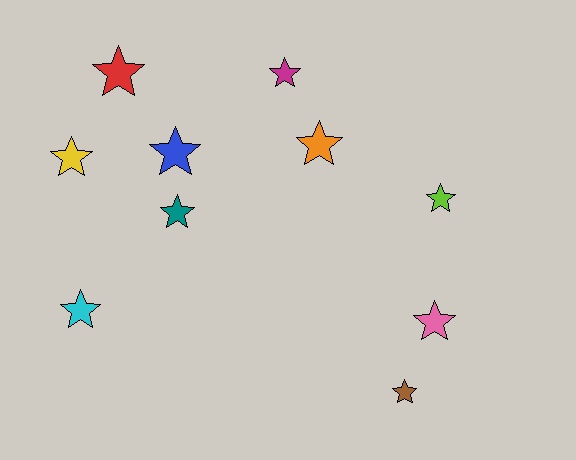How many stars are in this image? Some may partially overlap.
There are 10 stars.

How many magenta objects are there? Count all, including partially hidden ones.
There is 1 magenta object.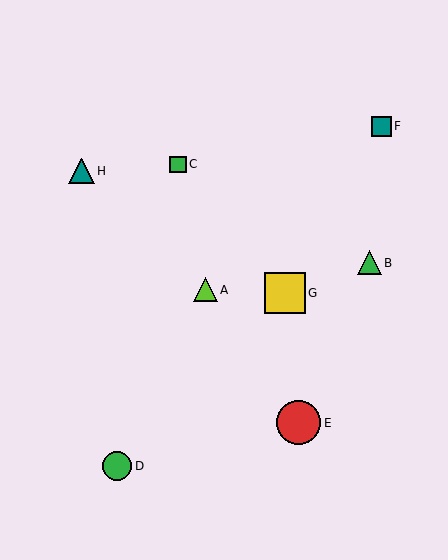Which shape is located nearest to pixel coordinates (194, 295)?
The lime triangle (labeled A) at (205, 290) is nearest to that location.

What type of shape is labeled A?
Shape A is a lime triangle.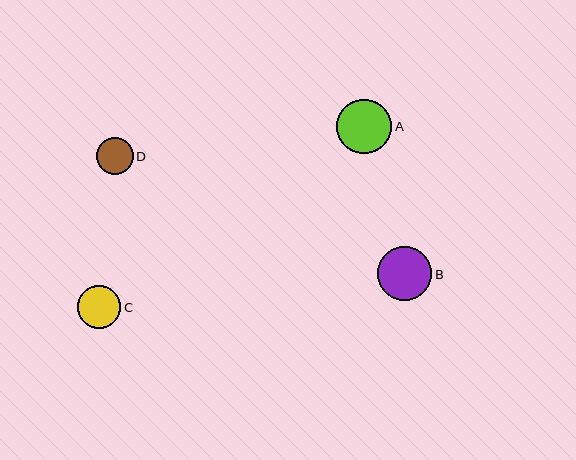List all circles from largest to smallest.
From largest to smallest: A, B, C, D.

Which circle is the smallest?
Circle D is the smallest with a size of approximately 37 pixels.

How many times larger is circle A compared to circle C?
Circle A is approximately 1.3 times the size of circle C.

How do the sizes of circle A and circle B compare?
Circle A and circle B are approximately the same size.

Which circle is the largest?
Circle A is the largest with a size of approximately 55 pixels.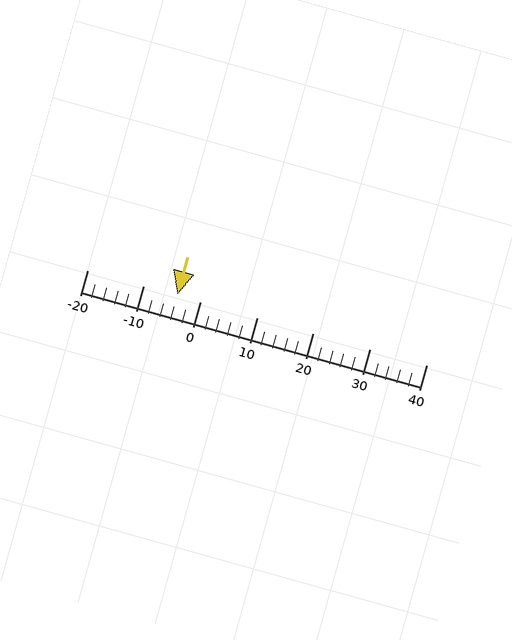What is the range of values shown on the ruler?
The ruler shows values from -20 to 40.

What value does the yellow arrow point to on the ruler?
The yellow arrow points to approximately -4.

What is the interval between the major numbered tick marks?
The major tick marks are spaced 10 units apart.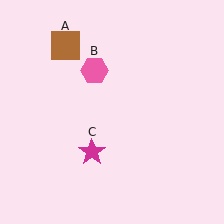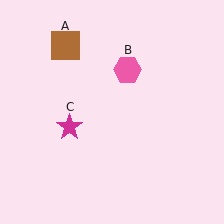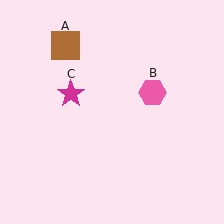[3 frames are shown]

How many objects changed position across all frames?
2 objects changed position: pink hexagon (object B), magenta star (object C).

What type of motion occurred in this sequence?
The pink hexagon (object B), magenta star (object C) rotated clockwise around the center of the scene.